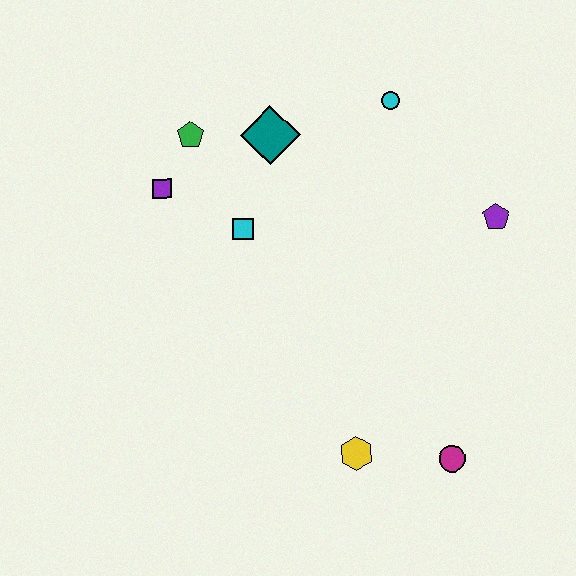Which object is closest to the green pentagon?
The purple square is closest to the green pentagon.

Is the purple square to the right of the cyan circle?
No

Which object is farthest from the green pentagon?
The magenta circle is farthest from the green pentagon.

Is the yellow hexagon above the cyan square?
No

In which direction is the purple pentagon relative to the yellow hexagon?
The purple pentagon is above the yellow hexagon.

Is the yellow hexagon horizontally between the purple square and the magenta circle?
Yes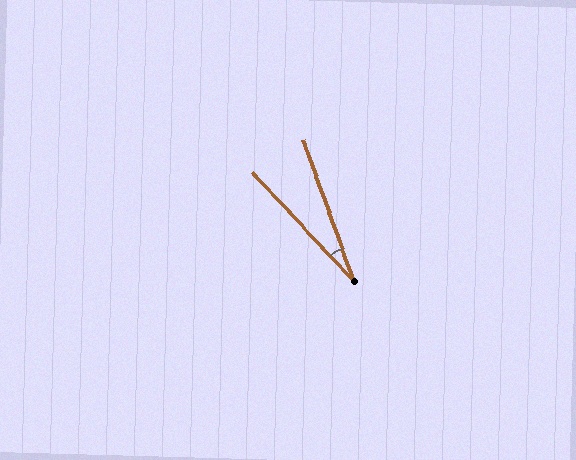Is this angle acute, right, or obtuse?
It is acute.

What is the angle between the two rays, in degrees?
Approximately 23 degrees.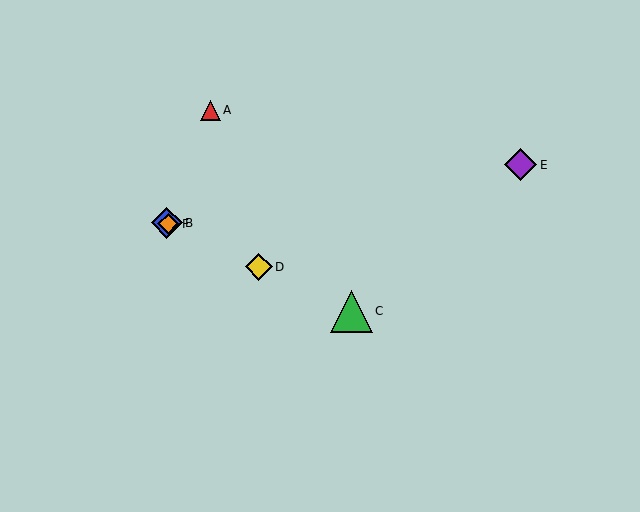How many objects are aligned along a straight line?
4 objects (B, C, D, F) are aligned along a straight line.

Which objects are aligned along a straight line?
Objects B, C, D, F are aligned along a straight line.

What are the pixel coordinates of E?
Object E is at (521, 165).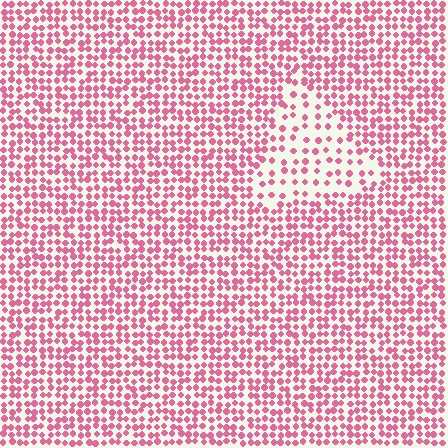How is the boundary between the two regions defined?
The boundary is defined by a change in element density (approximately 2.1x ratio). All elements are the same color, size, and shape.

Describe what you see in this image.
The image contains small pink elements arranged at two different densities. A triangle-shaped region is visible where the elements are less densely packed than the surrounding area.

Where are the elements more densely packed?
The elements are more densely packed outside the triangle boundary.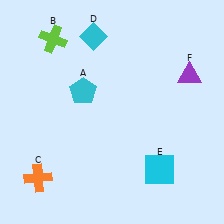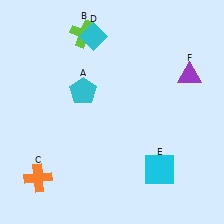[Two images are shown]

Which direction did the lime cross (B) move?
The lime cross (B) moved right.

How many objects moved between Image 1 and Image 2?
1 object moved between the two images.